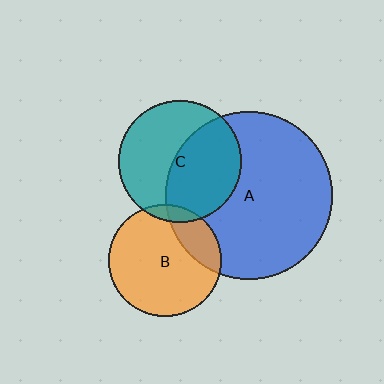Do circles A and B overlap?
Yes.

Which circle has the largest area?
Circle A (blue).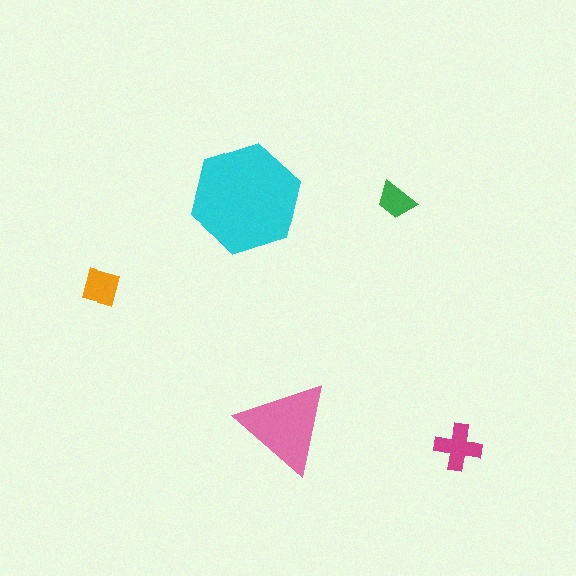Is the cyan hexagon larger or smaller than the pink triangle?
Larger.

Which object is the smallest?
The green trapezoid.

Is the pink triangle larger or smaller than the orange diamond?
Larger.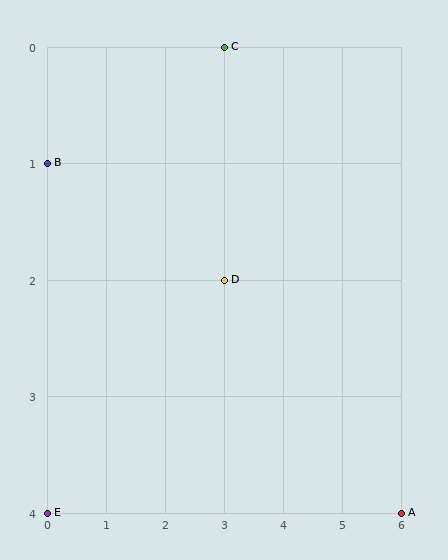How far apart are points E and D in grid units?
Points E and D are 3 columns and 2 rows apart (about 3.6 grid units diagonally).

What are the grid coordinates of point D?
Point D is at grid coordinates (3, 2).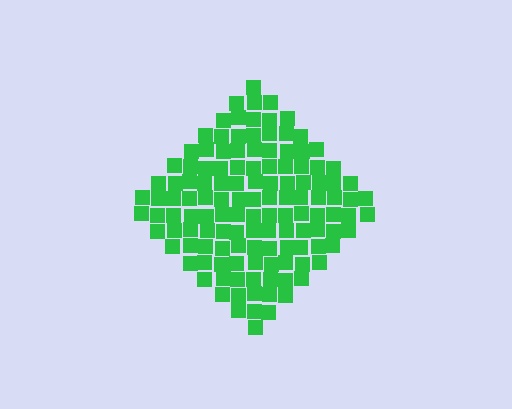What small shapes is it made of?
It is made of small squares.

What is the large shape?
The large shape is a diamond.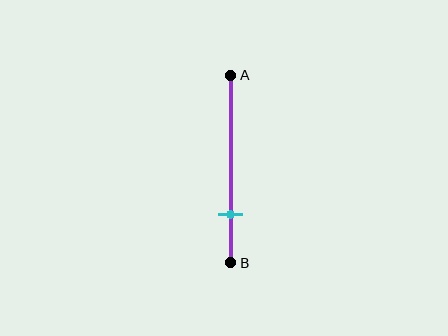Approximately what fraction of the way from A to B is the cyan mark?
The cyan mark is approximately 75% of the way from A to B.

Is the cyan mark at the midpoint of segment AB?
No, the mark is at about 75% from A, not at the 50% midpoint.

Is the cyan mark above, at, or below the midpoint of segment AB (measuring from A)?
The cyan mark is below the midpoint of segment AB.